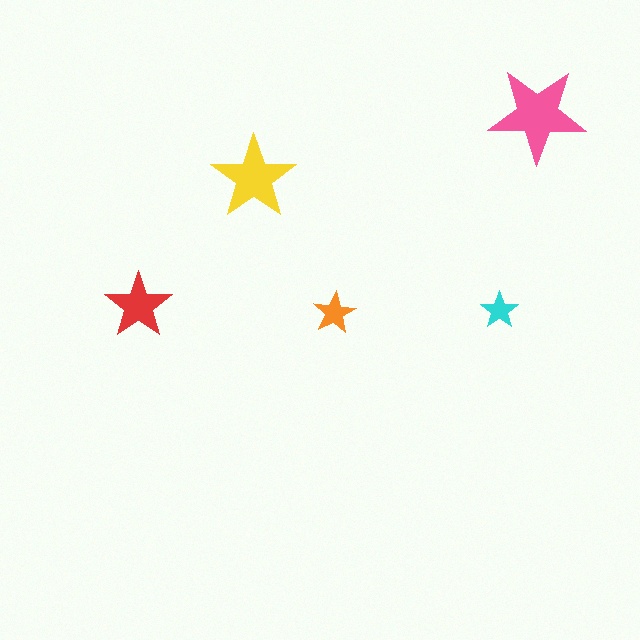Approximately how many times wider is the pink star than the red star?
About 1.5 times wider.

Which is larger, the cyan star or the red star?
The red one.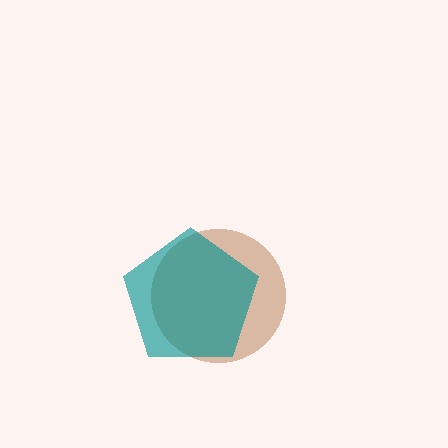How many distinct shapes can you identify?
There are 2 distinct shapes: a brown circle, a teal pentagon.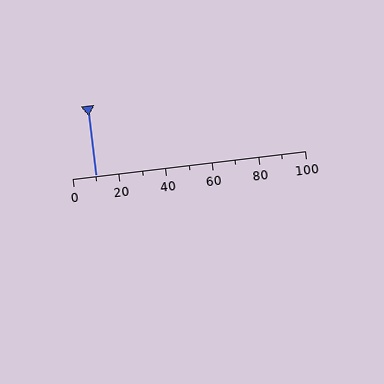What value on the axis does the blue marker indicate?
The marker indicates approximately 10.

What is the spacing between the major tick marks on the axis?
The major ticks are spaced 20 apart.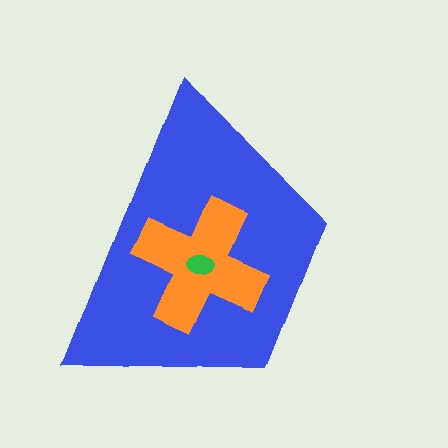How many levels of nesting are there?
3.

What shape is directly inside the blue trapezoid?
The orange cross.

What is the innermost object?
The green ellipse.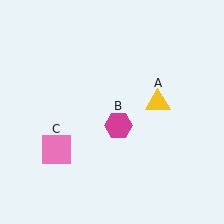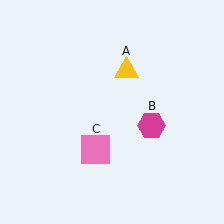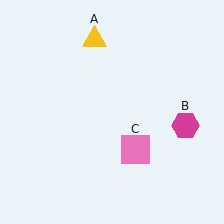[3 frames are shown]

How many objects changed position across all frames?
3 objects changed position: yellow triangle (object A), magenta hexagon (object B), pink square (object C).